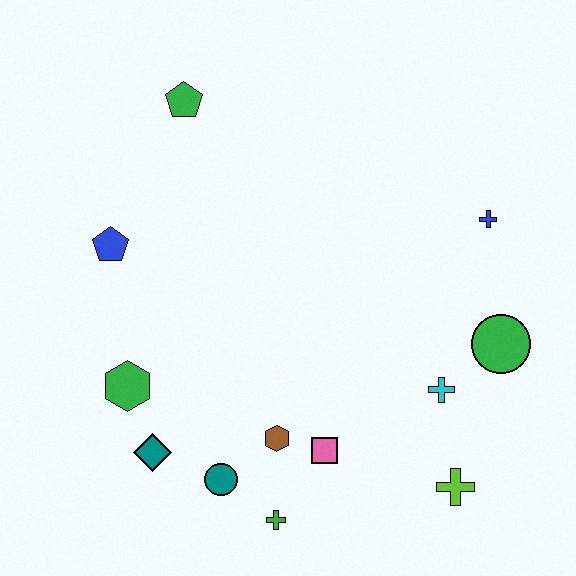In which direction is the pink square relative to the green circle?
The pink square is to the left of the green circle.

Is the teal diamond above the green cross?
Yes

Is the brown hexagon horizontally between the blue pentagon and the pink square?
Yes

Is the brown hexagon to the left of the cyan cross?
Yes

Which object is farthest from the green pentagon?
The lime cross is farthest from the green pentagon.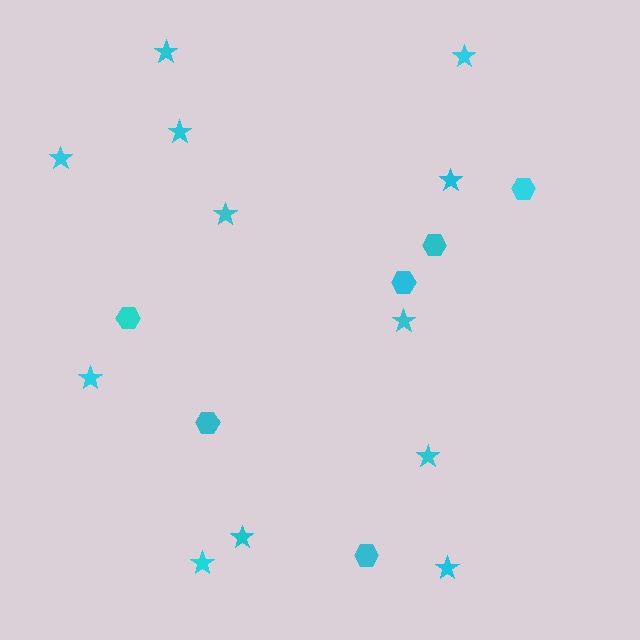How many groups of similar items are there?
There are 2 groups: one group of hexagons (6) and one group of stars (12).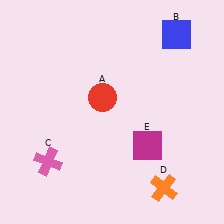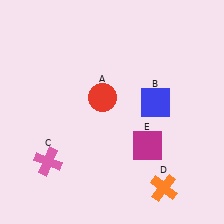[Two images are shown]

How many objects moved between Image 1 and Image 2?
1 object moved between the two images.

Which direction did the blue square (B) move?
The blue square (B) moved down.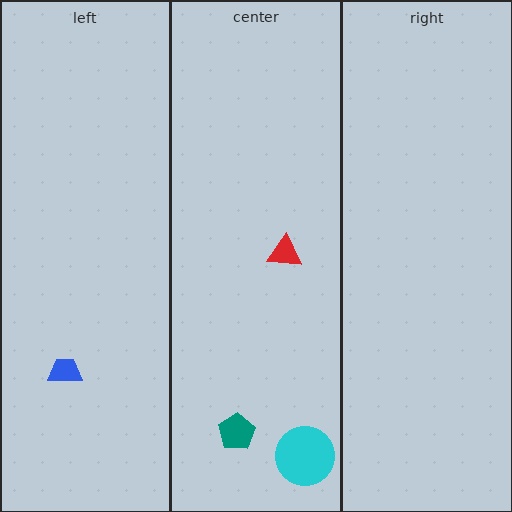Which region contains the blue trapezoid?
The left region.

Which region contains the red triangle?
The center region.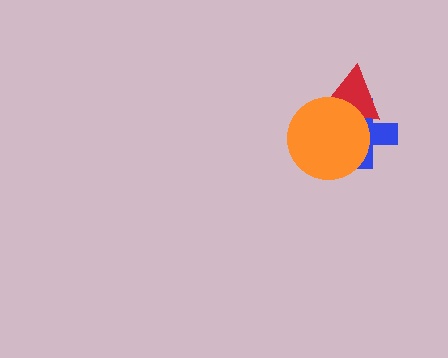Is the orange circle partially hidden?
No, no other shape covers it.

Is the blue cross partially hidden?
Yes, it is partially covered by another shape.